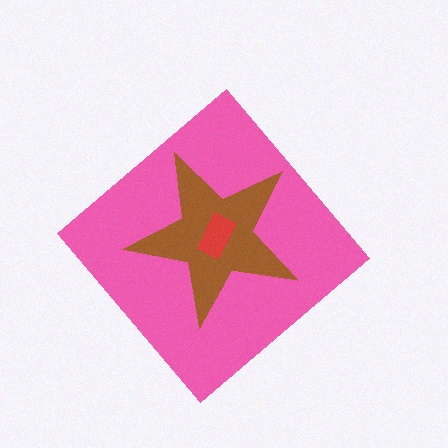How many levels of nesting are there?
3.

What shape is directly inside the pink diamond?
The brown star.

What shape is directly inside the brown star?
The red rectangle.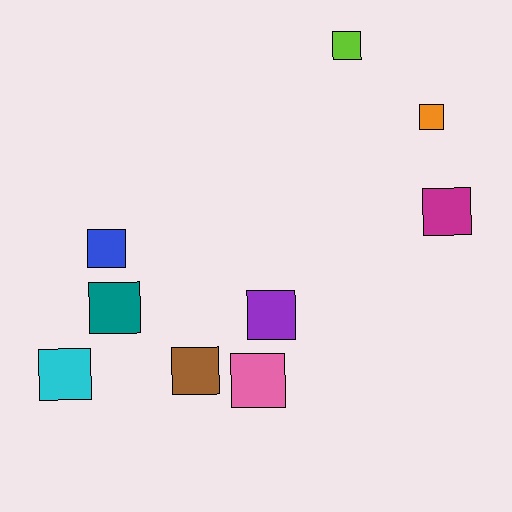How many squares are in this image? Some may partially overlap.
There are 9 squares.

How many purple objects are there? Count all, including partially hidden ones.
There is 1 purple object.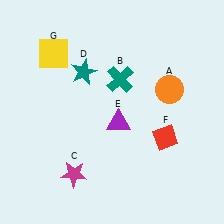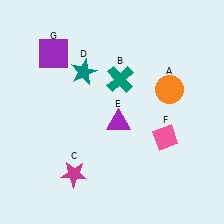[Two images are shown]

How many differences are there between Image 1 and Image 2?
There are 2 differences between the two images.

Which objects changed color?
F changed from red to pink. G changed from yellow to purple.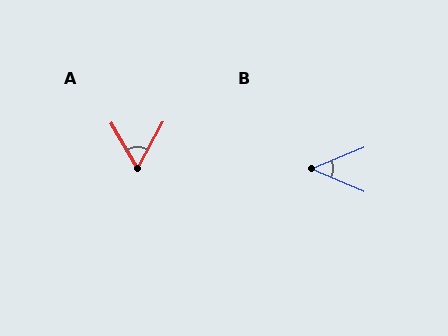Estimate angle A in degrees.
Approximately 59 degrees.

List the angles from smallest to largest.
B (46°), A (59°).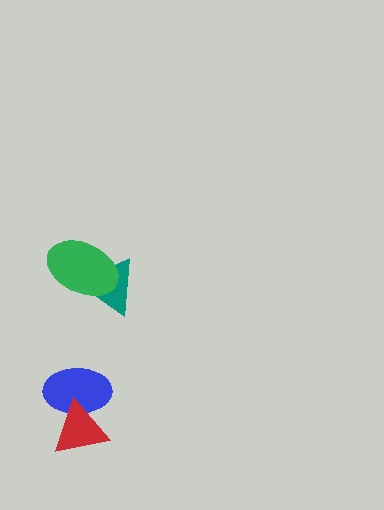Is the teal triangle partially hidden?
Yes, it is partially covered by another shape.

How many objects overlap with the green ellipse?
1 object overlaps with the green ellipse.